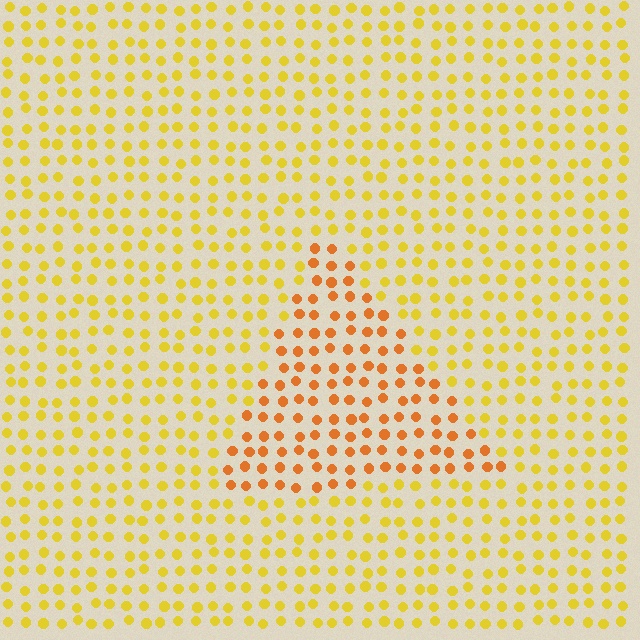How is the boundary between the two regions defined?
The boundary is defined purely by a slight shift in hue (about 29 degrees). Spacing, size, and orientation are identical on both sides.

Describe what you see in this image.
The image is filled with small yellow elements in a uniform arrangement. A triangle-shaped region is visible where the elements are tinted to a slightly different hue, forming a subtle color boundary.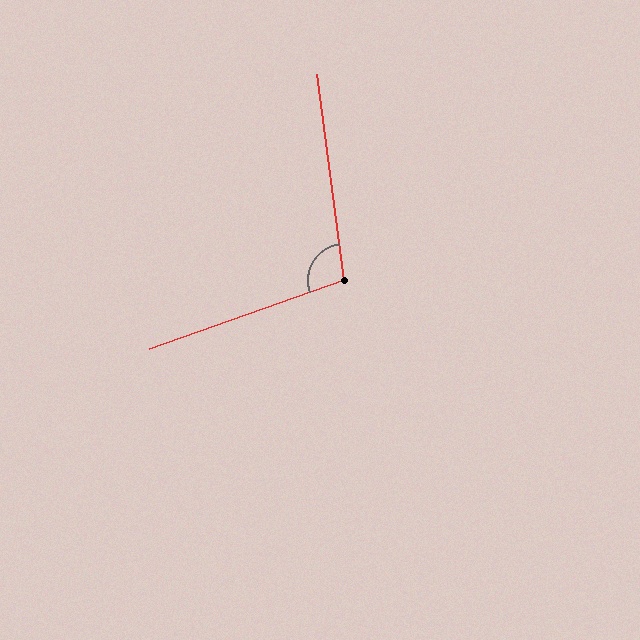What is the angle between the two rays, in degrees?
Approximately 102 degrees.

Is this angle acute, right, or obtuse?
It is obtuse.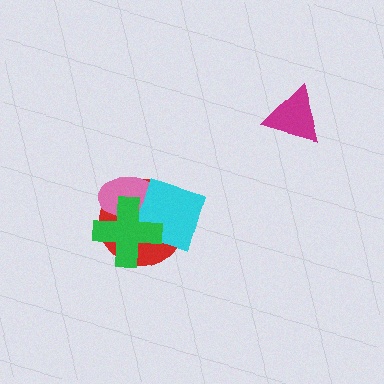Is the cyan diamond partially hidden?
Yes, it is partially covered by another shape.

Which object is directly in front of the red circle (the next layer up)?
The pink ellipse is directly in front of the red circle.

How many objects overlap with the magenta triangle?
0 objects overlap with the magenta triangle.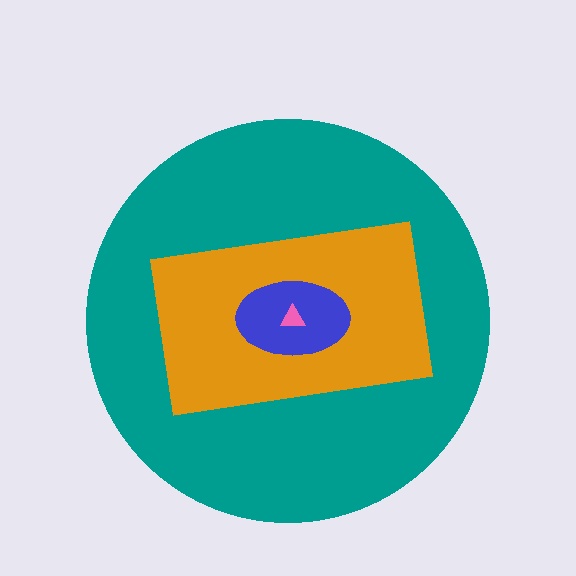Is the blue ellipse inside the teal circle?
Yes.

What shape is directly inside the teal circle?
The orange rectangle.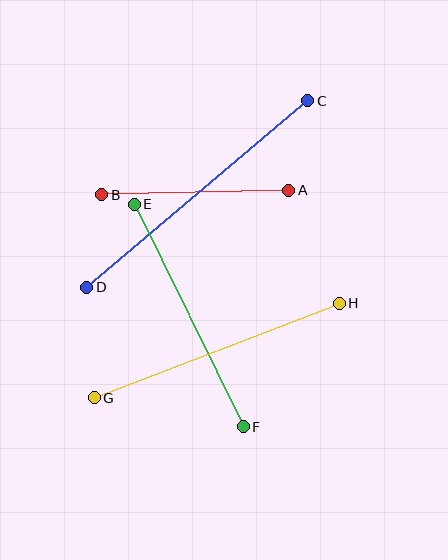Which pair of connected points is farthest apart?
Points C and D are farthest apart.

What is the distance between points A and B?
The distance is approximately 187 pixels.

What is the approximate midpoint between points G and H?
The midpoint is at approximately (217, 350) pixels.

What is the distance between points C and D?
The distance is approximately 289 pixels.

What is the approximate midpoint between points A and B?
The midpoint is at approximately (195, 192) pixels.